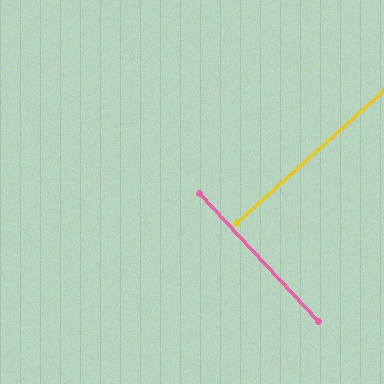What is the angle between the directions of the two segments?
Approximately 89 degrees.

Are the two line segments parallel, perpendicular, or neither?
Perpendicular — they meet at approximately 89°.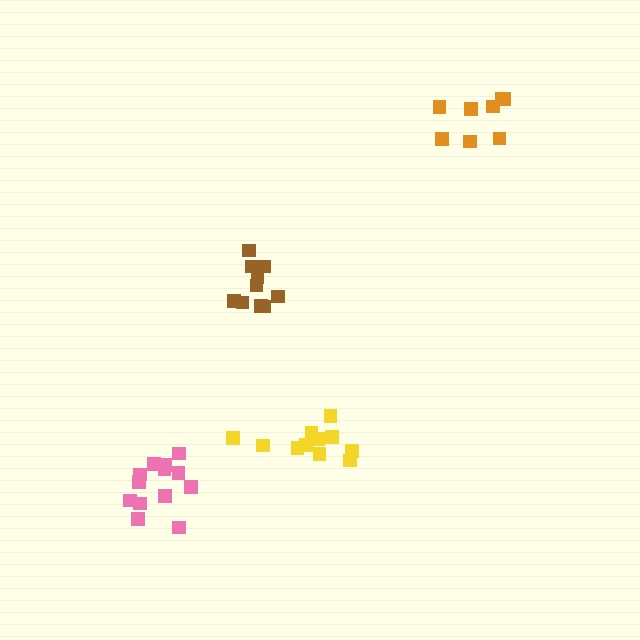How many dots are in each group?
Group 1: 10 dots, Group 2: 11 dots, Group 3: 8 dots, Group 4: 13 dots (42 total).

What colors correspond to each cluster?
The clusters are colored: brown, yellow, orange, pink.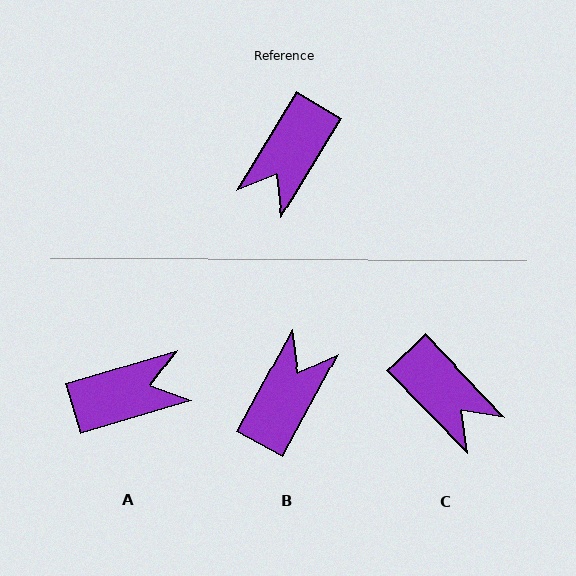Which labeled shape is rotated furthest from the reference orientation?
B, about 177 degrees away.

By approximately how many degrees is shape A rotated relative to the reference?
Approximately 138 degrees counter-clockwise.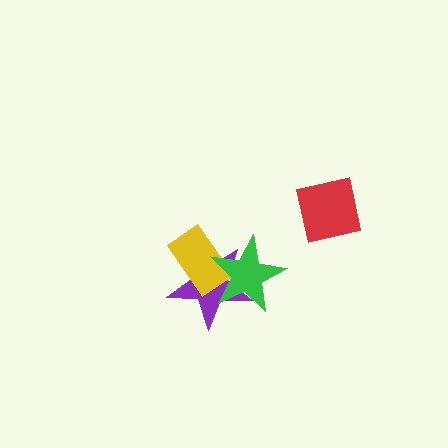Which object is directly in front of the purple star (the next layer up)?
The yellow rectangle is directly in front of the purple star.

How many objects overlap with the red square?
0 objects overlap with the red square.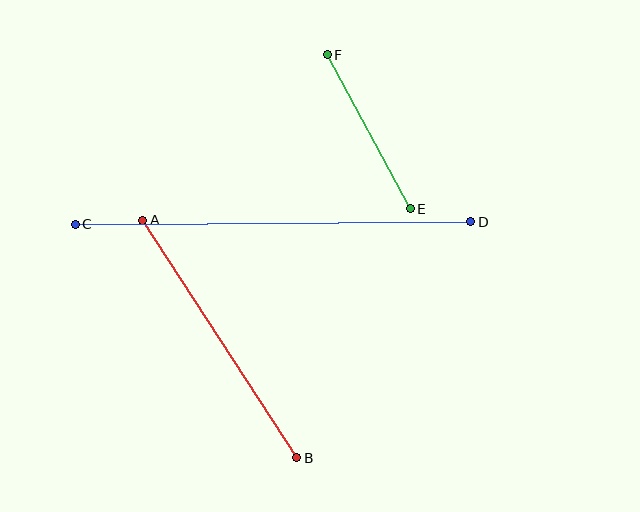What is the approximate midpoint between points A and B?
The midpoint is at approximately (220, 339) pixels.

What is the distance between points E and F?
The distance is approximately 175 pixels.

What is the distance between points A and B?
The distance is approximately 283 pixels.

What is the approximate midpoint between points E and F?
The midpoint is at approximately (369, 132) pixels.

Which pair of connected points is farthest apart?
Points C and D are farthest apart.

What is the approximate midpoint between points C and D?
The midpoint is at approximately (273, 223) pixels.